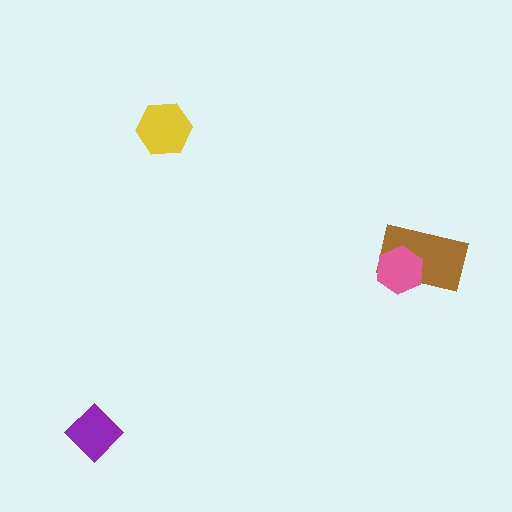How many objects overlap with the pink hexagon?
1 object overlaps with the pink hexagon.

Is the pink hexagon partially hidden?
No, no other shape covers it.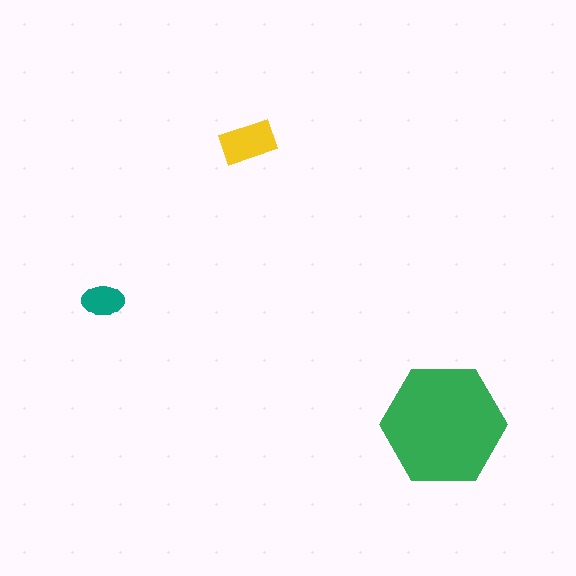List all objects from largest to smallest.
The green hexagon, the yellow rectangle, the teal ellipse.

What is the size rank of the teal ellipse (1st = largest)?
3rd.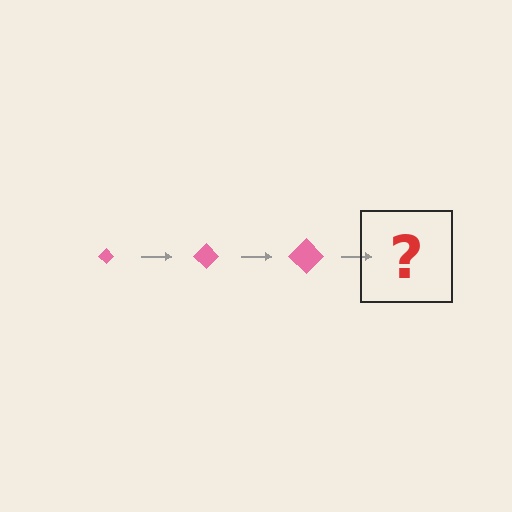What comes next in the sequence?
The next element should be a pink diamond, larger than the previous one.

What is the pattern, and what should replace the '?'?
The pattern is that the diamond gets progressively larger each step. The '?' should be a pink diamond, larger than the previous one.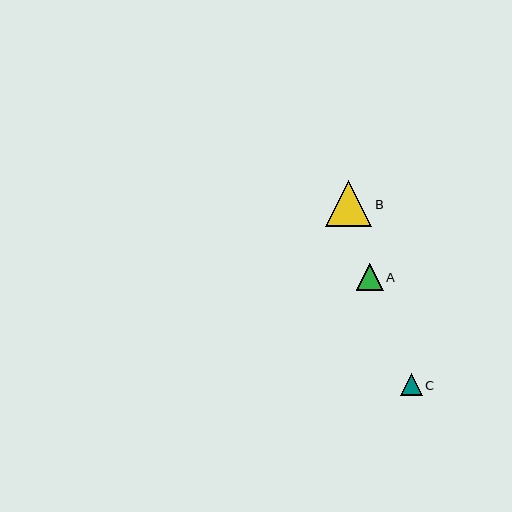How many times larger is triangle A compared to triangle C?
Triangle A is approximately 1.2 times the size of triangle C.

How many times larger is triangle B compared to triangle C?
Triangle B is approximately 2.1 times the size of triangle C.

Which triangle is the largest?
Triangle B is the largest with a size of approximately 46 pixels.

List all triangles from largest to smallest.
From largest to smallest: B, A, C.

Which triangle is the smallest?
Triangle C is the smallest with a size of approximately 22 pixels.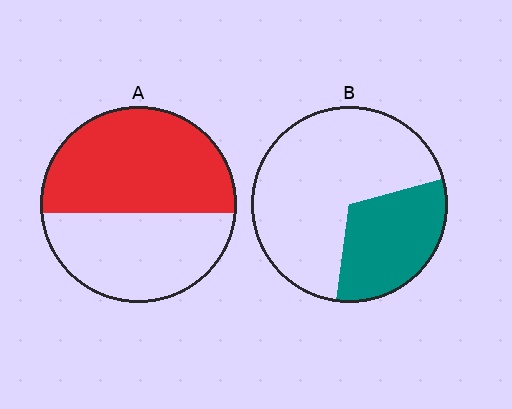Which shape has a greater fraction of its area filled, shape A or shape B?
Shape A.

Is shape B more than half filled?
No.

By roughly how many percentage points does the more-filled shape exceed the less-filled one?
By roughly 25 percentage points (A over B).